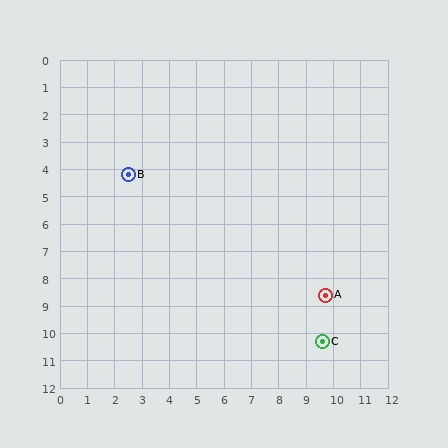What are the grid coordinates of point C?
Point C is at approximately (9.6, 10.3).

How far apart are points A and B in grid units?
Points A and B are about 8.4 grid units apart.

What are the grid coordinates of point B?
Point B is at approximately (2.5, 4.2).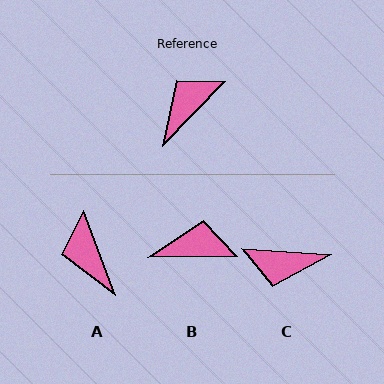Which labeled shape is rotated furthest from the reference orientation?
C, about 131 degrees away.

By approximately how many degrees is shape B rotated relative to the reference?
Approximately 45 degrees clockwise.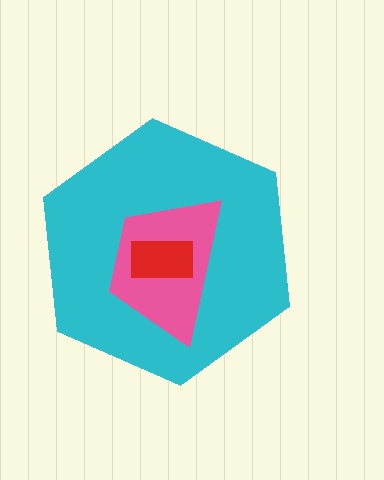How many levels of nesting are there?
3.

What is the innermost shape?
The red rectangle.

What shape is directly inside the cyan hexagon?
The pink trapezoid.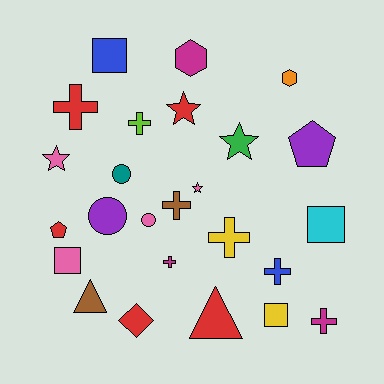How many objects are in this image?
There are 25 objects.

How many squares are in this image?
There are 4 squares.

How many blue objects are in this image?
There are 2 blue objects.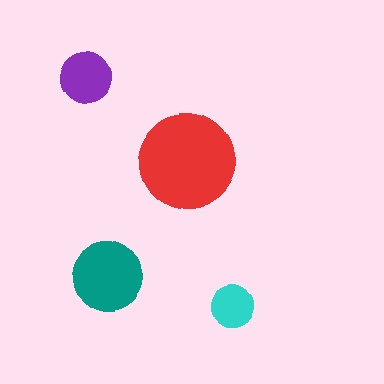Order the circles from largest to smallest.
the red one, the teal one, the purple one, the cyan one.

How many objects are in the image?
There are 4 objects in the image.